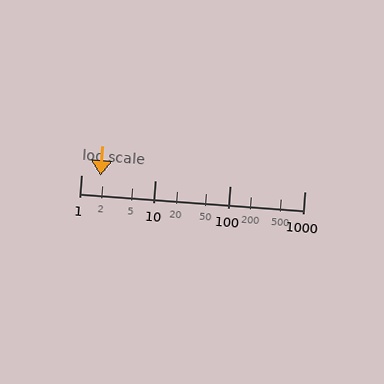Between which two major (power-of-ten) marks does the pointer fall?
The pointer is between 1 and 10.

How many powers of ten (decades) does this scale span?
The scale spans 3 decades, from 1 to 1000.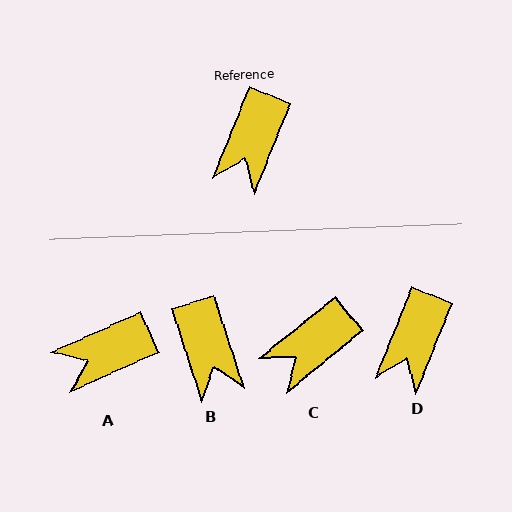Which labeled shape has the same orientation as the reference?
D.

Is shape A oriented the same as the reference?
No, it is off by about 44 degrees.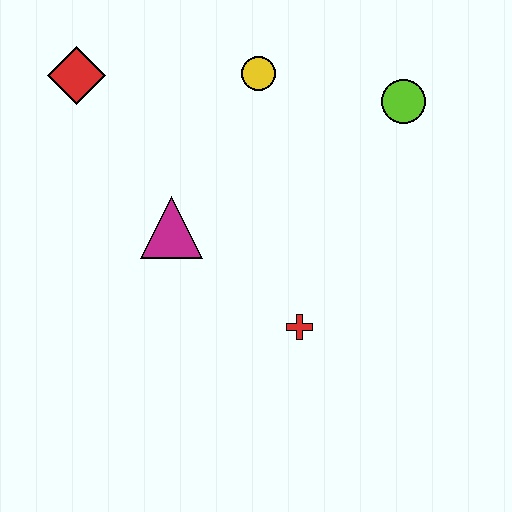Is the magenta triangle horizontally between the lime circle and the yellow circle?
No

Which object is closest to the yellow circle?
The lime circle is closest to the yellow circle.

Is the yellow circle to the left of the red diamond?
No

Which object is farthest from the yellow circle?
The red cross is farthest from the yellow circle.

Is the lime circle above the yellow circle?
No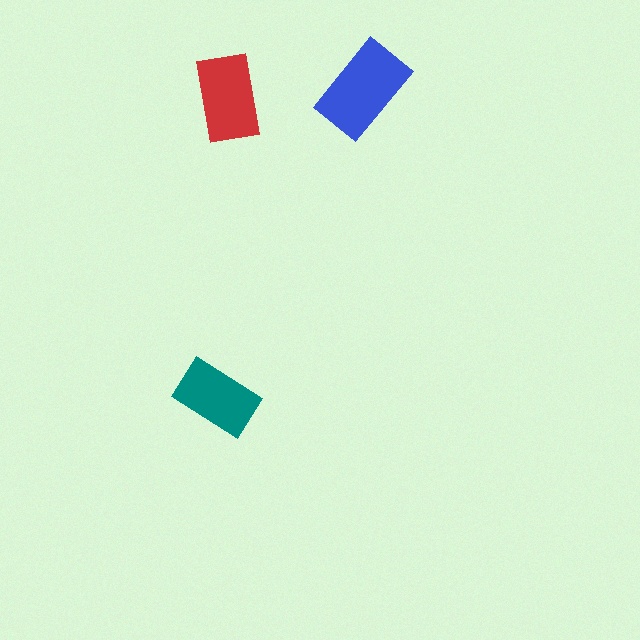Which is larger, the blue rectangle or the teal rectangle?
The blue one.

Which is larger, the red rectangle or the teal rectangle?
The red one.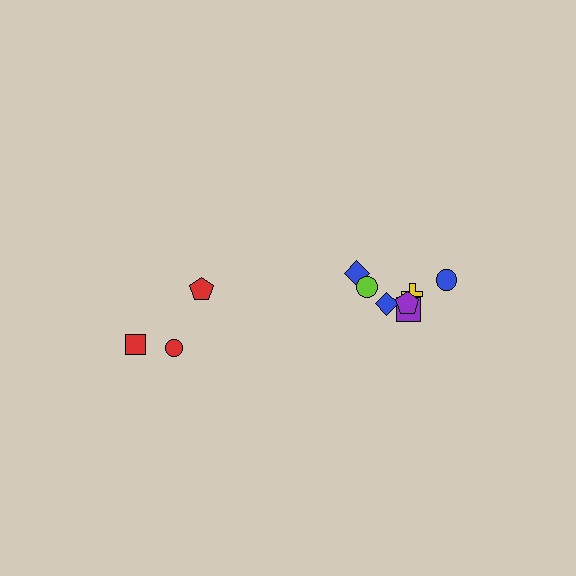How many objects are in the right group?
There are 8 objects.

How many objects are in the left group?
There are 3 objects.